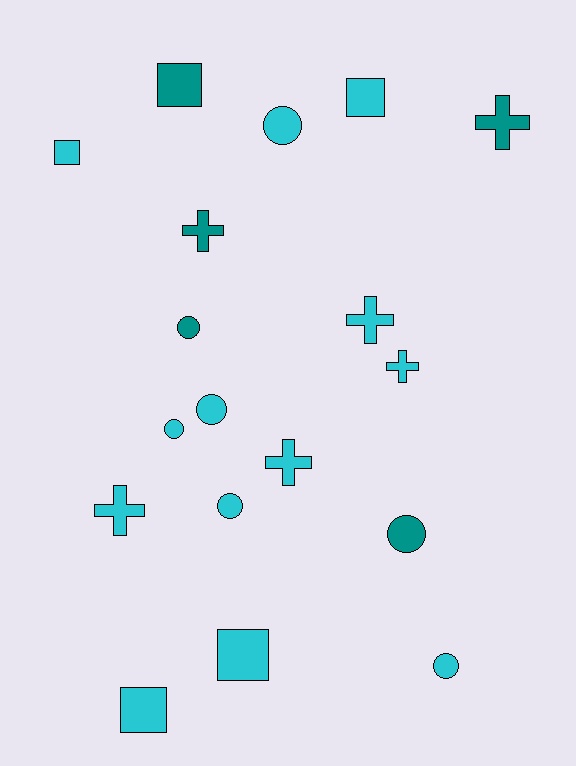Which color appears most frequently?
Cyan, with 13 objects.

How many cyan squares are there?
There are 4 cyan squares.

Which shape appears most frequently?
Circle, with 7 objects.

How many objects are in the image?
There are 18 objects.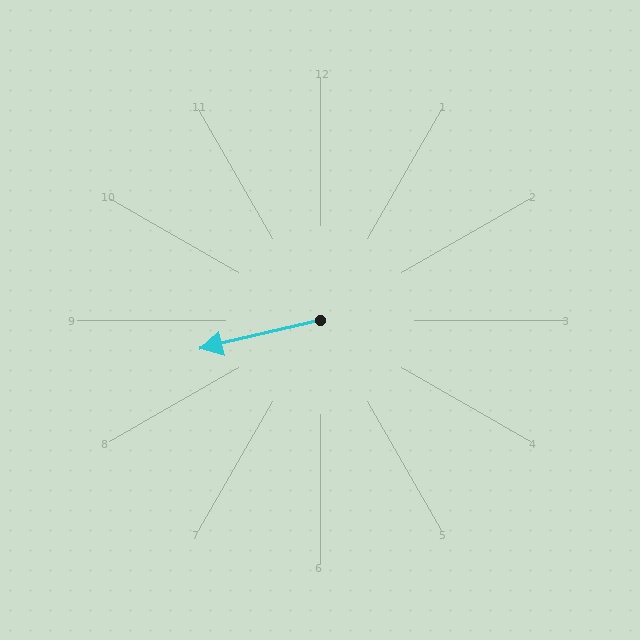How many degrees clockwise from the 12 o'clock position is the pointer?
Approximately 257 degrees.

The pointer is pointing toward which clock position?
Roughly 9 o'clock.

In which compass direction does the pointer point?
West.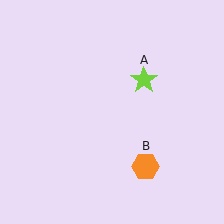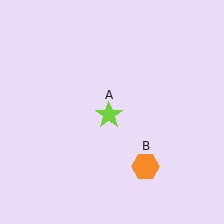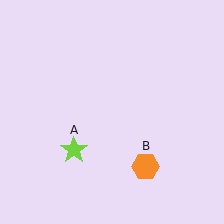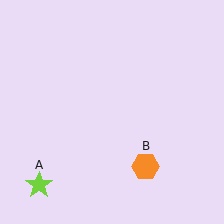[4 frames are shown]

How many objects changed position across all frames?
1 object changed position: lime star (object A).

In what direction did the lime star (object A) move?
The lime star (object A) moved down and to the left.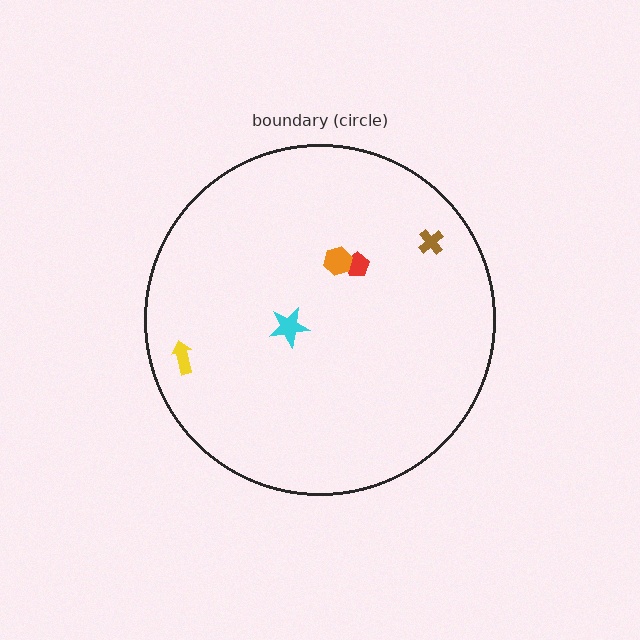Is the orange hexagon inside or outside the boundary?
Inside.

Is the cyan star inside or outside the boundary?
Inside.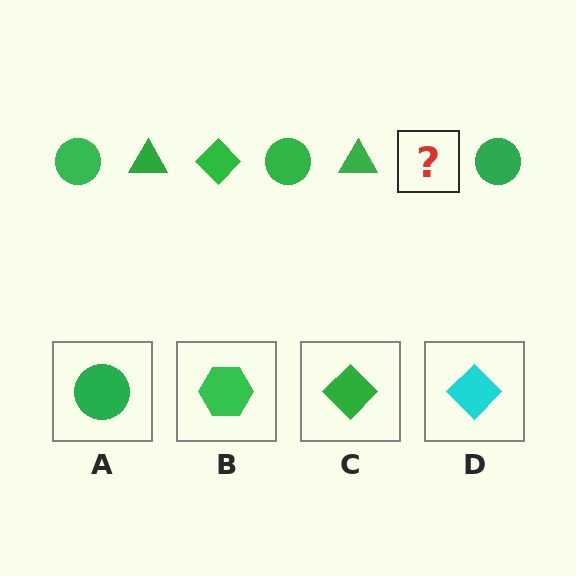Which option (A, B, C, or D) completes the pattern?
C.